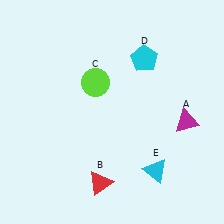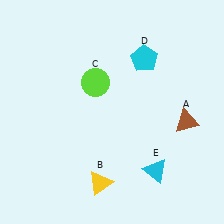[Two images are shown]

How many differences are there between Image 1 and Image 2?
There are 2 differences between the two images.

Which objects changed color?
A changed from magenta to brown. B changed from red to yellow.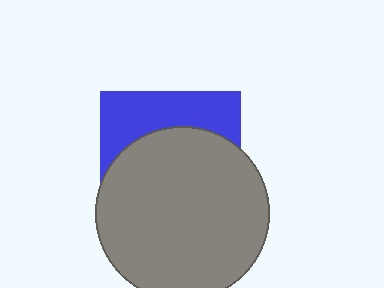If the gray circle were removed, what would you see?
You would see the complete blue square.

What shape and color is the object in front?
The object in front is a gray circle.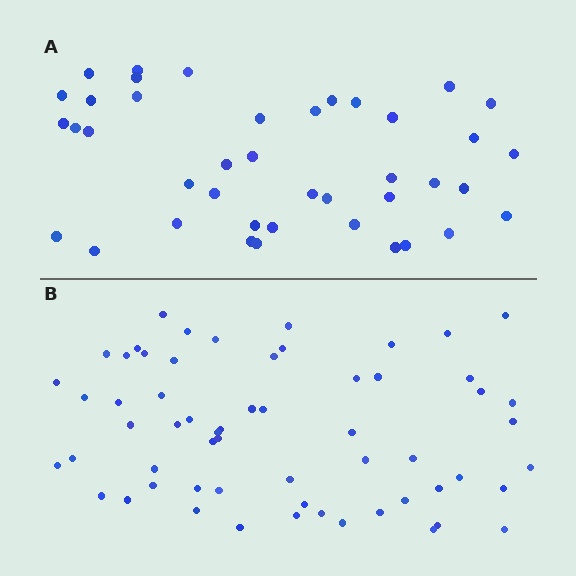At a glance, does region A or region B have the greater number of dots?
Region B (the bottom region) has more dots.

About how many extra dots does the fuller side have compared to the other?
Region B has approximately 20 more dots than region A.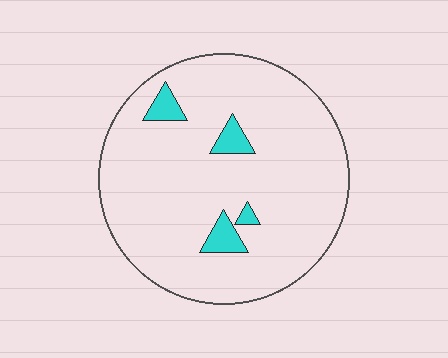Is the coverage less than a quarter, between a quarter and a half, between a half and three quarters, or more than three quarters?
Less than a quarter.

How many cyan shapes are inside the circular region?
4.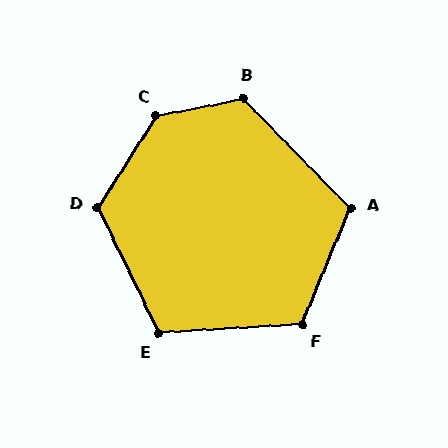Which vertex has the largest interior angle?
C, at approximately 134 degrees.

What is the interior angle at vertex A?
Approximately 113 degrees (obtuse).